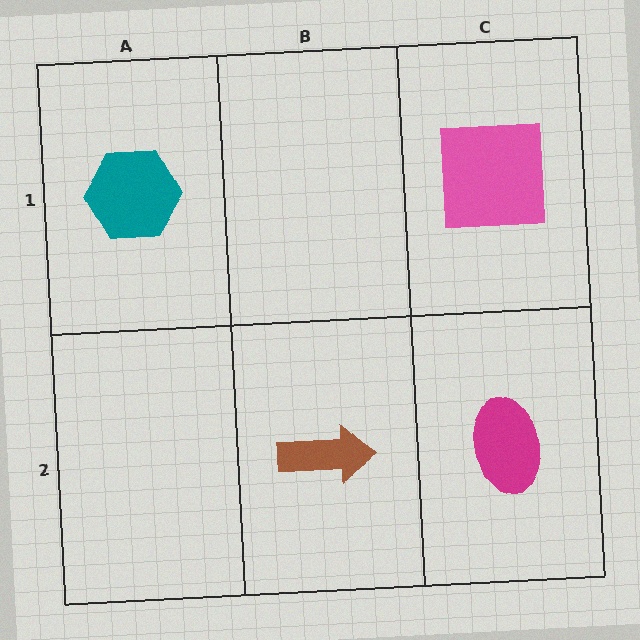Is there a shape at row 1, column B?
No, that cell is empty.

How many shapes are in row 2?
2 shapes.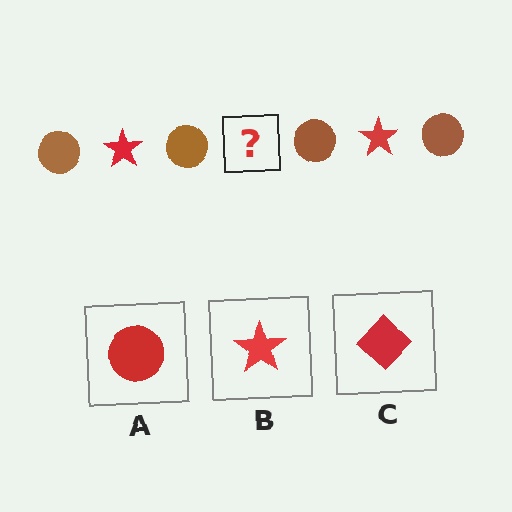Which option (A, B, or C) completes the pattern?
B.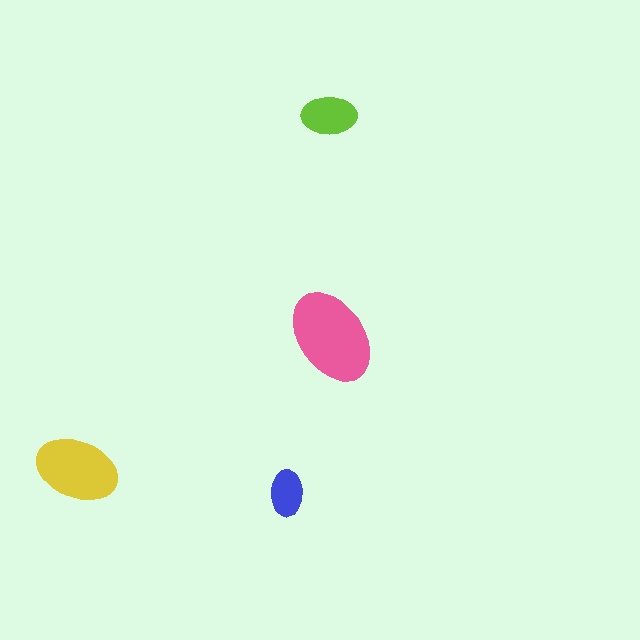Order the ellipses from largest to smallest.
the pink one, the yellow one, the lime one, the blue one.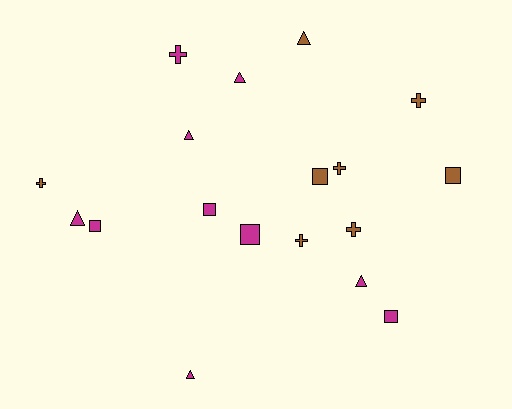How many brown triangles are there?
There is 1 brown triangle.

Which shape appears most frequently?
Cross, with 6 objects.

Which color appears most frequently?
Magenta, with 10 objects.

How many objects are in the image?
There are 18 objects.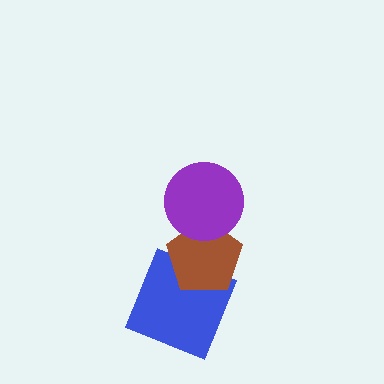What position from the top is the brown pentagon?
The brown pentagon is 2nd from the top.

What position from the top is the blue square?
The blue square is 3rd from the top.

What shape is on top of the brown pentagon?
The purple circle is on top of the brown pentagon.